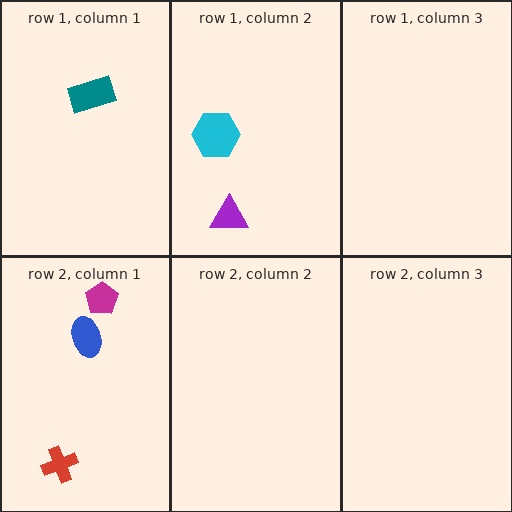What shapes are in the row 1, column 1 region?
The teal rectangle.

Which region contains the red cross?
The row 2, column 1 region.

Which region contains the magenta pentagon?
The row 2, column 1 region.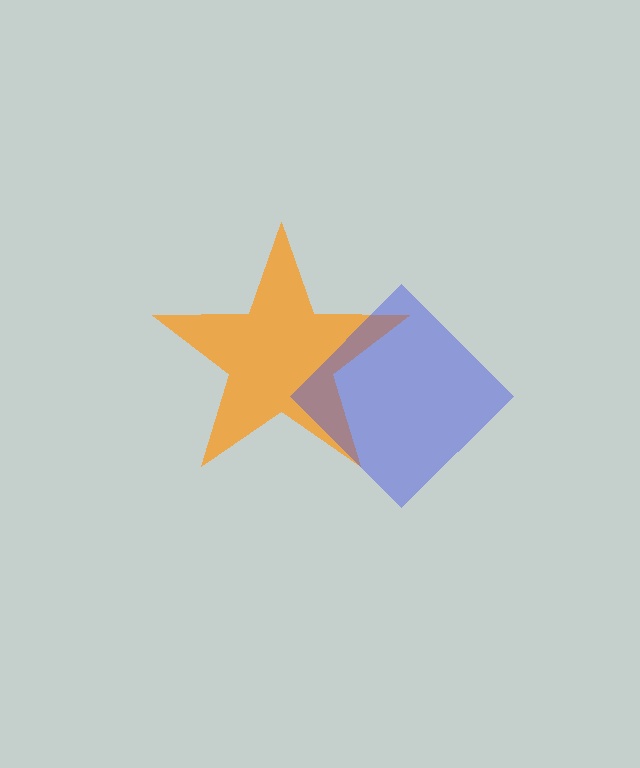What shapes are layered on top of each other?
The layered shapes are: an orange star, a blue diamond.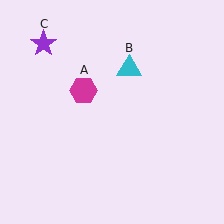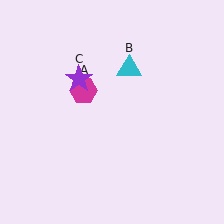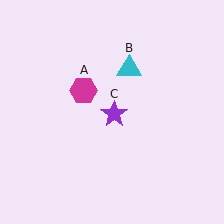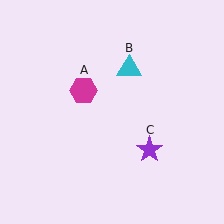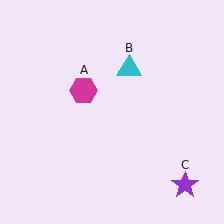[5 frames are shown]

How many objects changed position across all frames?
1 object changed position: purple star (object C).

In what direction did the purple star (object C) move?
The purple star (object C) moved down and to the right.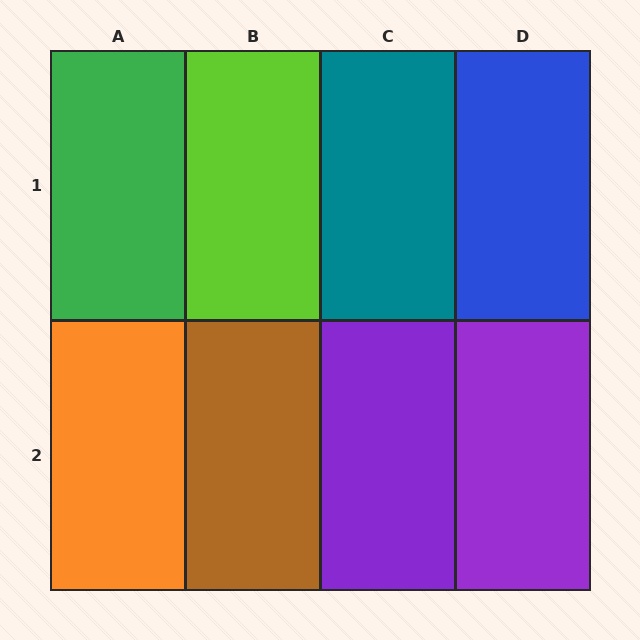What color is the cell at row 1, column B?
Lime.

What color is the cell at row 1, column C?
Teal.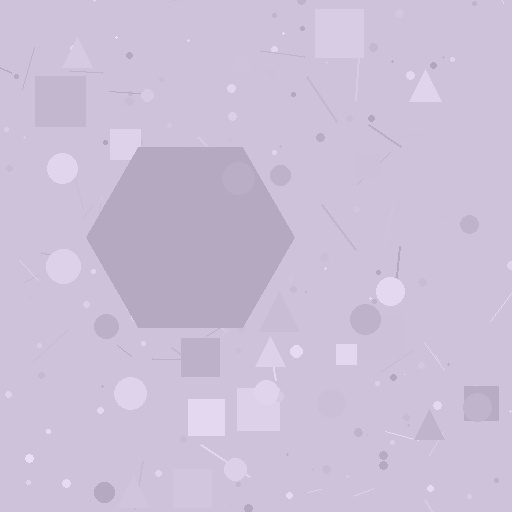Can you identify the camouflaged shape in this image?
The camouflaged shape is a hexagon.